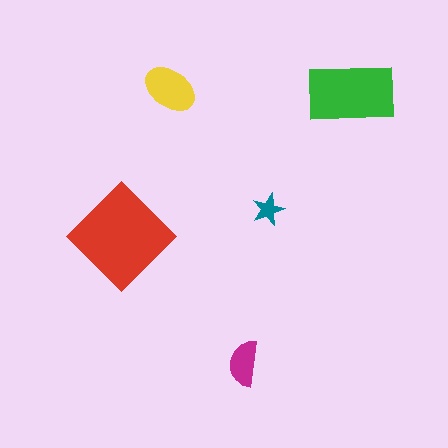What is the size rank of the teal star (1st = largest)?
5th.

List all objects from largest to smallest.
The red diamond, the green rectangle, the yellow ellipse, the magenta semicircle, the teal star.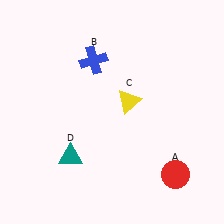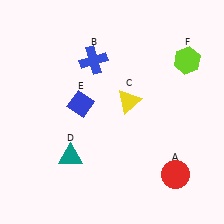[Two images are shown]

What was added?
A blue diamond (E), a lime hexagon (F) were added in Image 2.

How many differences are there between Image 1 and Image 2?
There are 2 differences between the two images.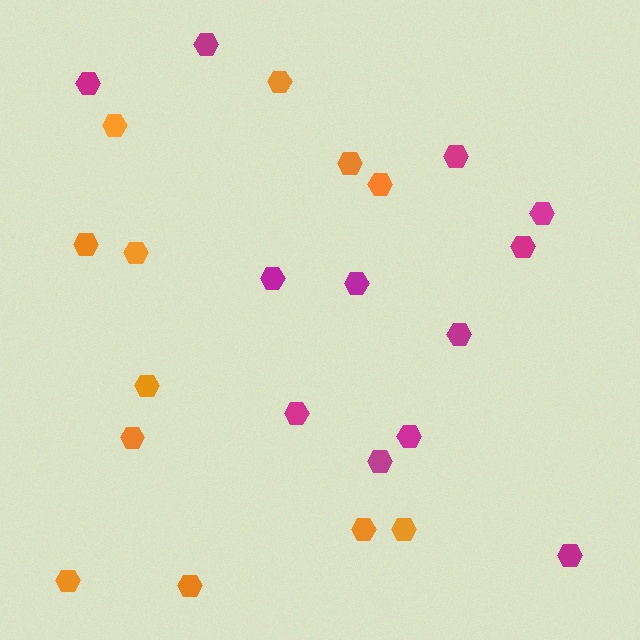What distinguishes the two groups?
There are 2 groups: one group of magenta hexagons (12) and one group of orange hexagons (12).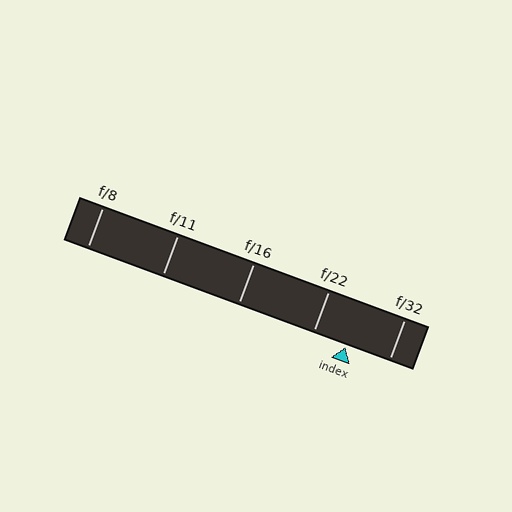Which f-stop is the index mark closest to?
The index mark is closest to f/22.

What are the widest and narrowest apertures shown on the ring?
The widest aperture shown is f/8 and the narrowest is f/32.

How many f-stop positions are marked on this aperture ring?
There are 5 f-stop positions marked.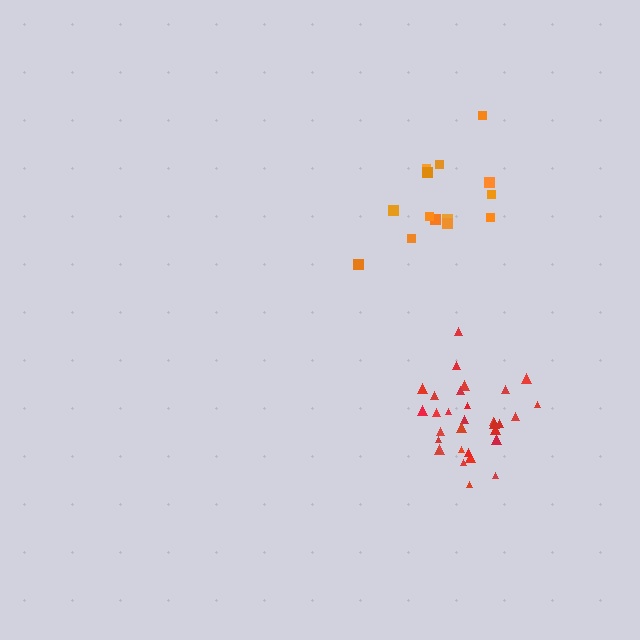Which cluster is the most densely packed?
Red.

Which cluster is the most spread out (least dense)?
Orange.